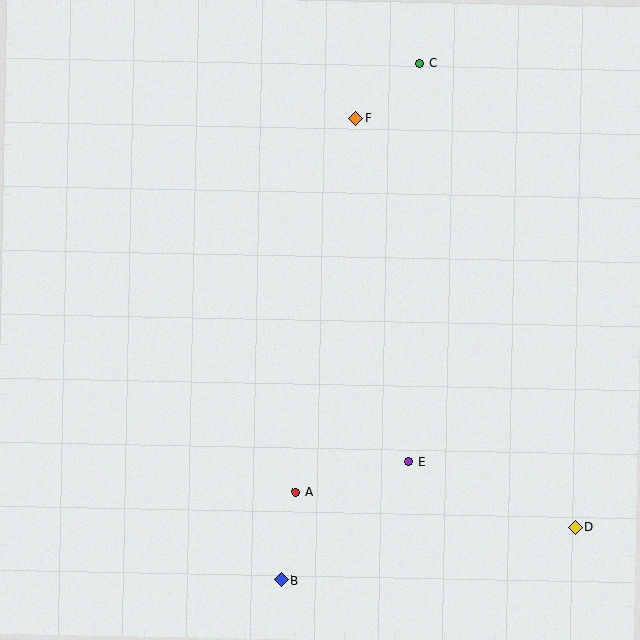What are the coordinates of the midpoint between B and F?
The midpoint between B and F is at (319, 349).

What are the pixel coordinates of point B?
Point B is at (281, 580).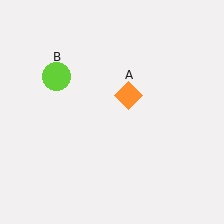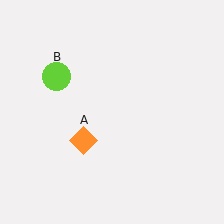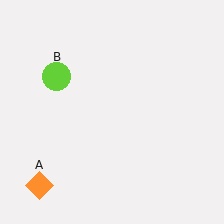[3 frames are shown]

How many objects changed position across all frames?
1 object changed position: orange diamond (object A).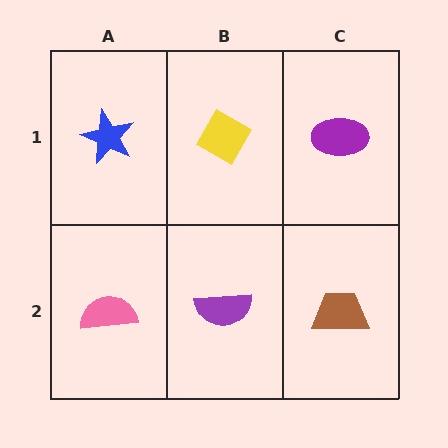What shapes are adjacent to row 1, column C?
A brown trapezoid (row 2, column C), a yellow diamond (row 1, column B).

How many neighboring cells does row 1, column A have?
2.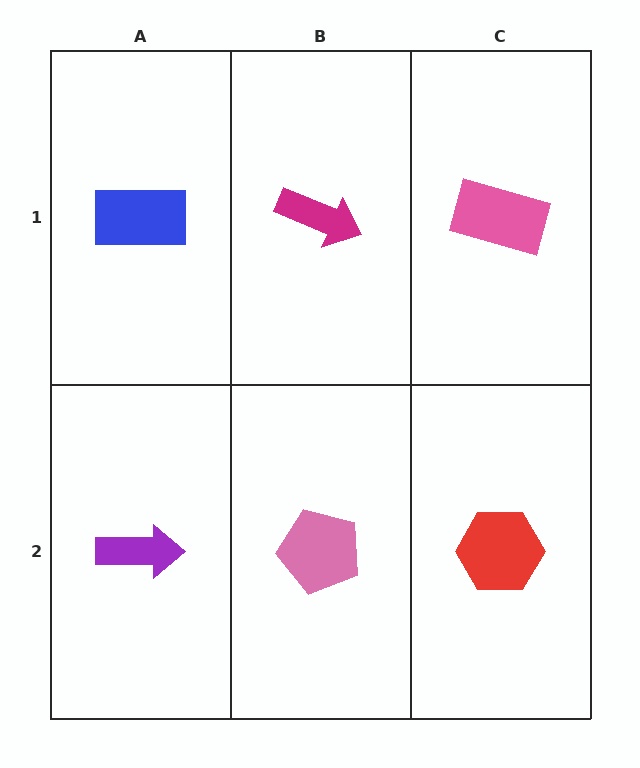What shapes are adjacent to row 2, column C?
A pink rectangle (row 1, column C), a pink pentagon (row 2, column B).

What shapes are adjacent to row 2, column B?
A magenta arrow (row 1, column B), a purple arrow (row 2, column A), a red hexagon (row 2, column C).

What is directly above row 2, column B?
A magenta arrow.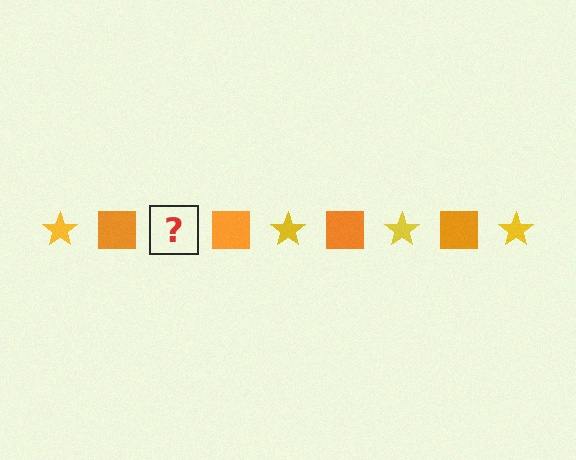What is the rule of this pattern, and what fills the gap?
The rule is that the pattern alternates between yellow star and orange square. The gap should be filled with a yellow star.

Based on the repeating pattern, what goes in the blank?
The blank should be a yellow star.